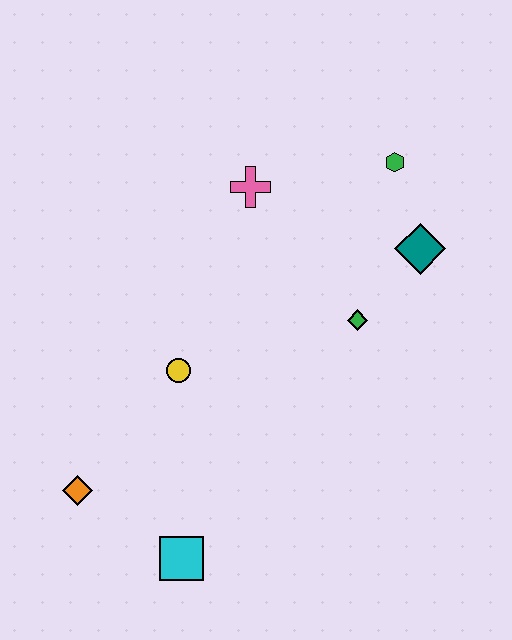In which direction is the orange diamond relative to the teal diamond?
The orange diamond is to the left of the teal diamond.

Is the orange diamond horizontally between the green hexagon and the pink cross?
No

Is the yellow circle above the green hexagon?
No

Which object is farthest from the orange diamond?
The green hexagon is farthest from the orange diamond.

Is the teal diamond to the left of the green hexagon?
No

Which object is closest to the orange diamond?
The cyan square is closest to the orange diamond.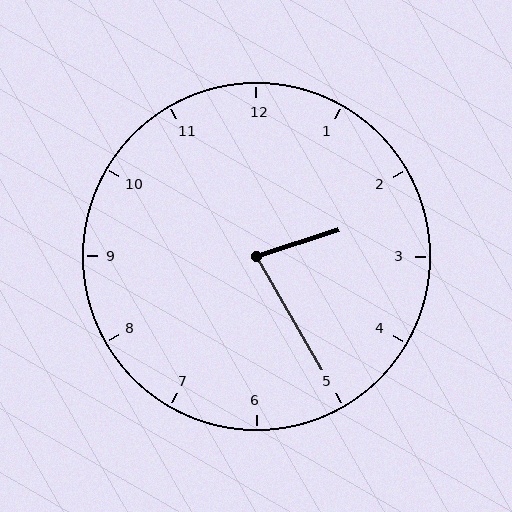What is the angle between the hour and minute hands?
Approximately 78 degrees.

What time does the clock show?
2:25.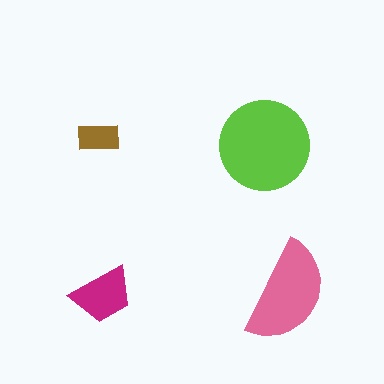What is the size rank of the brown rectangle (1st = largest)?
4th.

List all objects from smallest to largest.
The brown rectangle, the magenta trapezoid, the pink semicircle, the lime circle.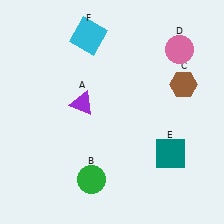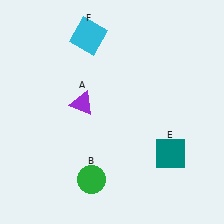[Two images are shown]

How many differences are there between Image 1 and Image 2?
There are 2 differences between the two images.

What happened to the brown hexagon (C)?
The brown hexagon (C) was removed in Image 2. It was in the top-right area of Image 1.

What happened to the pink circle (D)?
The pink circle (D) was removed in Image 2. It was in the top-right area of Image 1.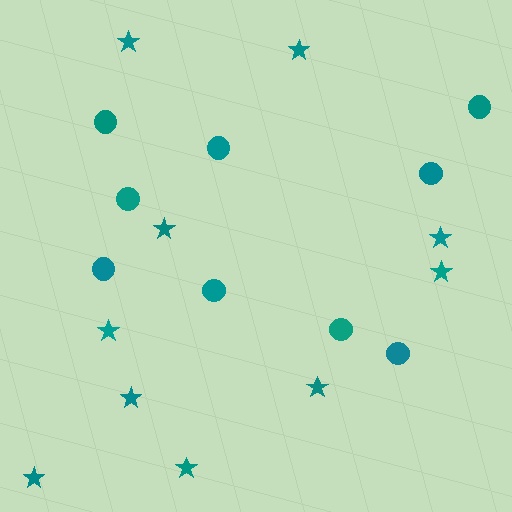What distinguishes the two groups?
There are 2 groups: one group of stars (10) and one group of circles (9).